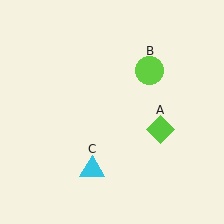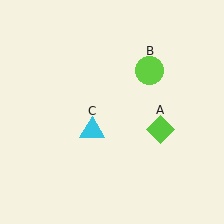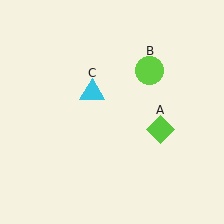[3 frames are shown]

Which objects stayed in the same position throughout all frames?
Lime diamond (object A) and lime circle (object B) remained stationary.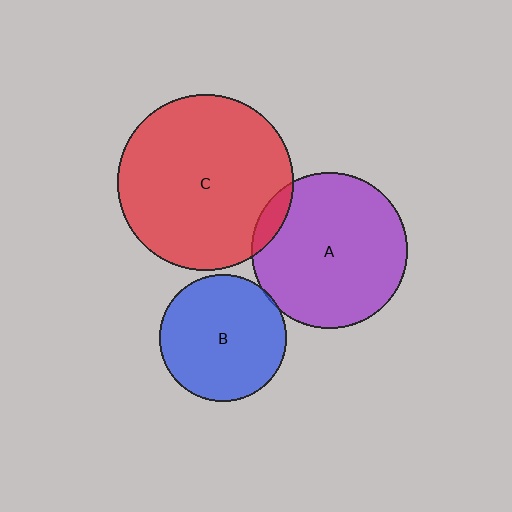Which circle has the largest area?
Circle C (red).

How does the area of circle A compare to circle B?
Approximately 1.5 times.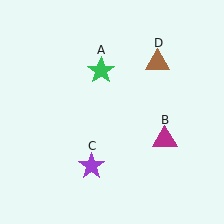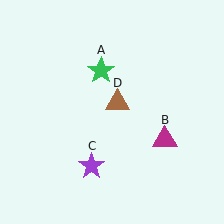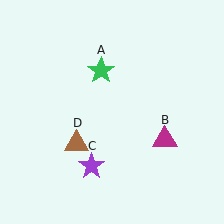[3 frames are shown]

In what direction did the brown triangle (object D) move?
The brown triangle (object D) moved down and to the left.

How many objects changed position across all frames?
1 object changed position: brown triangle (object D).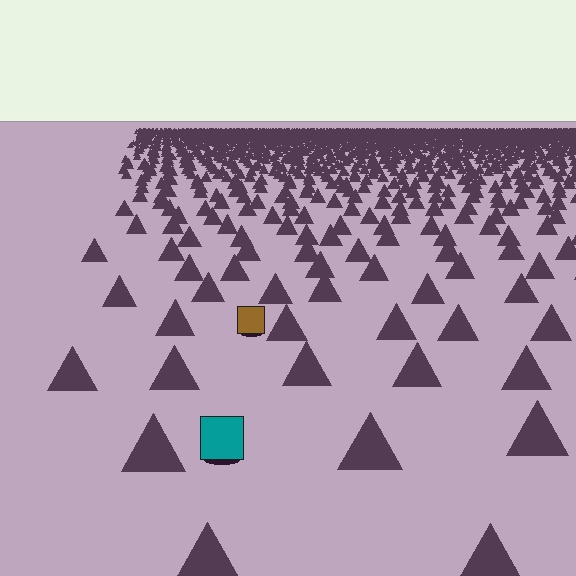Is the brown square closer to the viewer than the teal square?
No. The teal square is closer — you can tell from the texture gradient: the ground texture is coarser near it.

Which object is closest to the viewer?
The teal square is closest. The texture marks near it are larger and more spread out.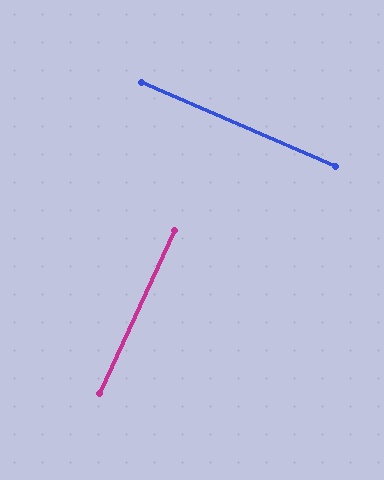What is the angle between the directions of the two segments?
Approximately 89 degrees.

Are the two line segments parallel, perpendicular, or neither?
Perpendicular — they meet at approximately 89°.